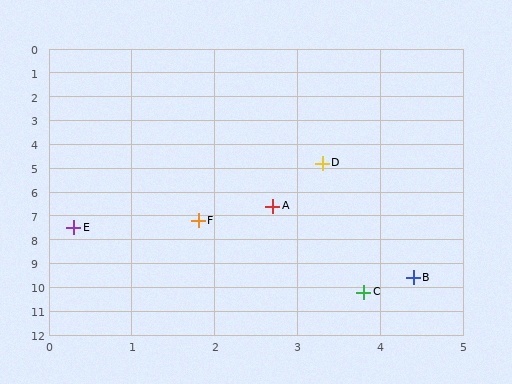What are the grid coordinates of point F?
Point F is at approximately (1.8, 7.2).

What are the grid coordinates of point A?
Point A is at approximately (2.7, 6.6).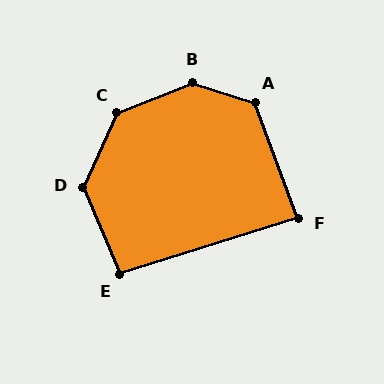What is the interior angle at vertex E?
Approximately 96 degrees (obtuse).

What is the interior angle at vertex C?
Approximately 136 degrees (obtuse).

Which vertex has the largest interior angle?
B, at approximately 141 degrees.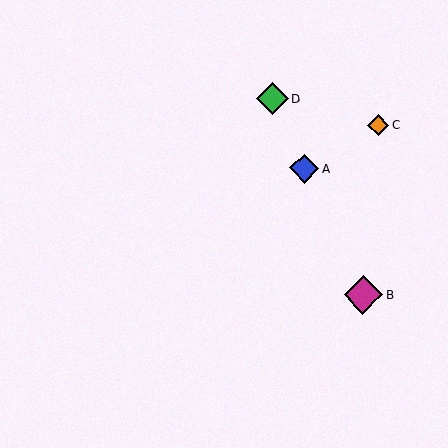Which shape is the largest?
The magenta diamond (labeled B) is the largest.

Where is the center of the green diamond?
The center of the green diamond is at (272, 99).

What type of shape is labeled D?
Shape D is a green diamond.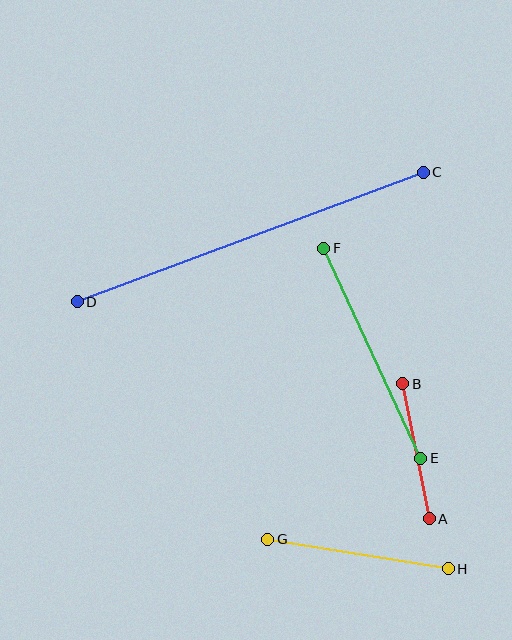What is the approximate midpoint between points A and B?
The midpoint is at approximately (416, 451) pixels.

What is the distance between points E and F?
The distance is approximately 231 pixels.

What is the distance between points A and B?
The distance is approximately 137 pixels.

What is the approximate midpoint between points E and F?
The midpoint is at approximately (372, 353) pixels.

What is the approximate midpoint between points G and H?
The midpoint is at approximately (358, 554) pixels.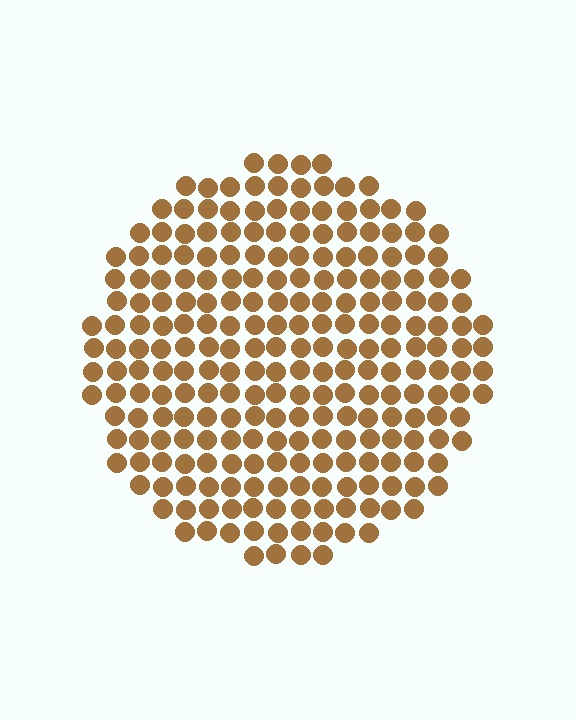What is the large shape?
The large shape is a circle.